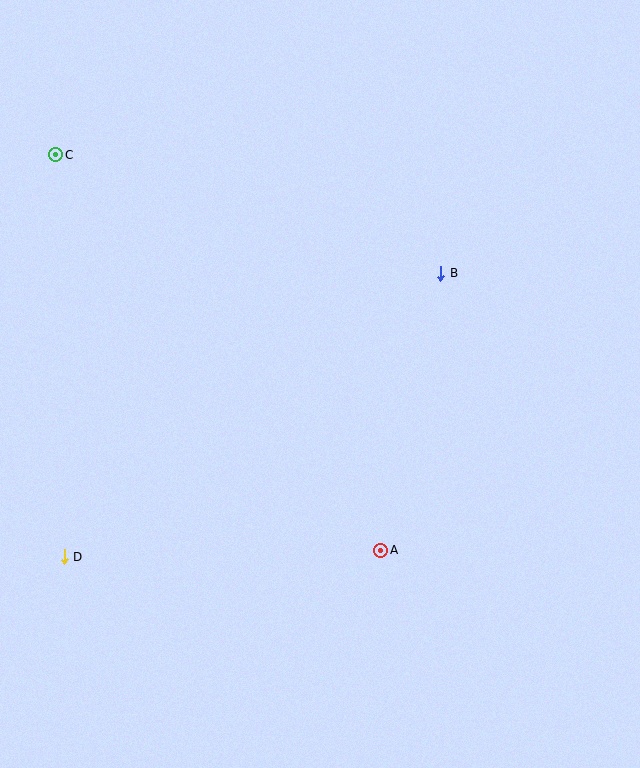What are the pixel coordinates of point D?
Point D is at (64, 557).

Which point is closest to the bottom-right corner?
Point A is closest to the bottom-right corner.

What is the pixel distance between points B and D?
The distance between B and D is 471 pixels.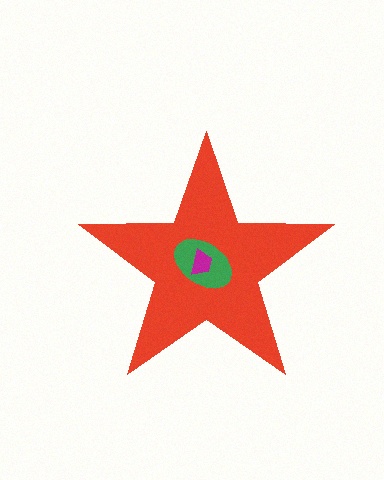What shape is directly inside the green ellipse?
The magenta trapezoid.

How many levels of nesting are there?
3.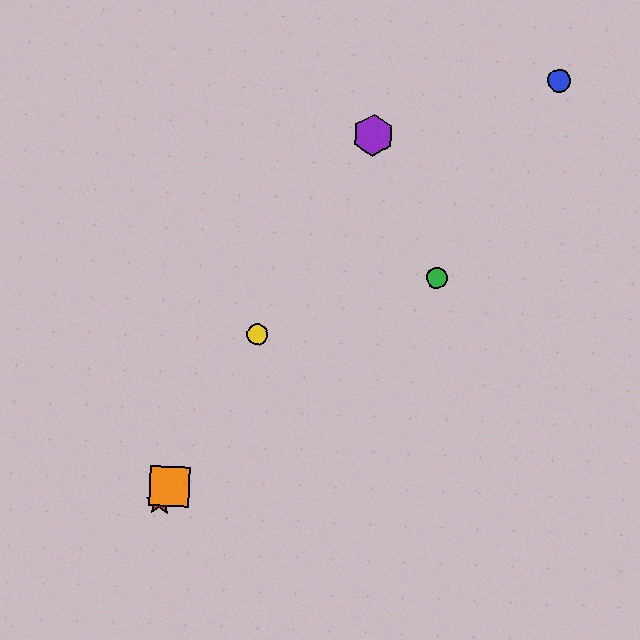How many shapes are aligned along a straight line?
4 shapes (the red star, the yellow circle, the purple hexagon, the orange square) are aligned along a straight line.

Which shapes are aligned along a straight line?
The red star, the yellow circle, the purple hexagon, the orange square are aligned along a straight line.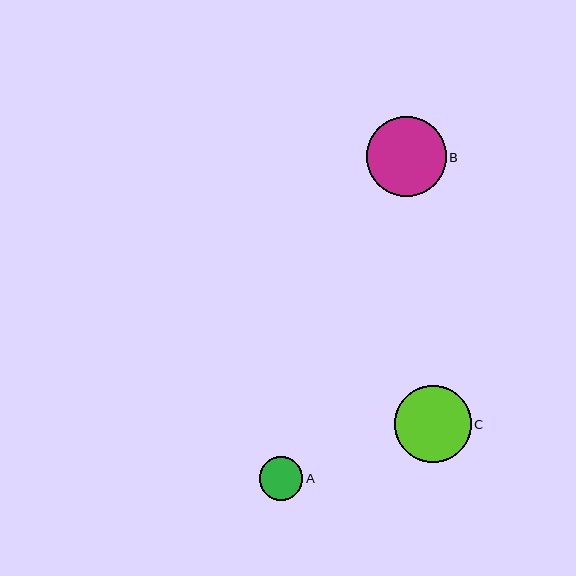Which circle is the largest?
Circle B is the largest with a size of approximately 80 pixels.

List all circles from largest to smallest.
From largest to smallest: B, C, A.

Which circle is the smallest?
Circle A is the smallest with a size of approximately 44 pixels.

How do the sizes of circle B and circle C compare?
Circle B and circle C are approximately the same size.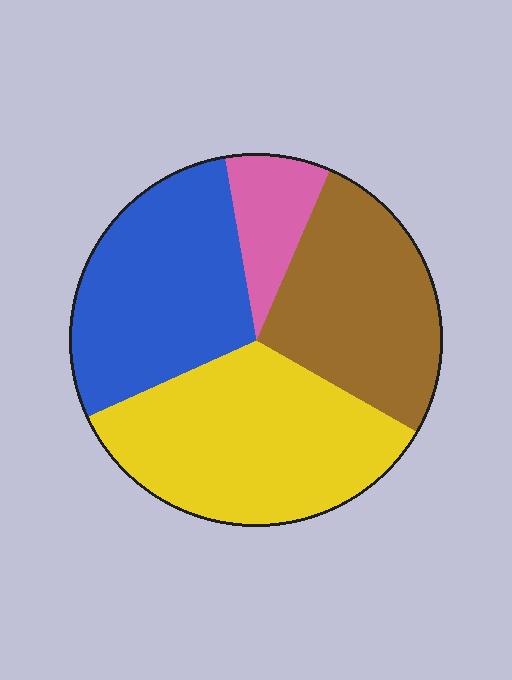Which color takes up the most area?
Yellow, at roughly 35%.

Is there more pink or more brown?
Brown.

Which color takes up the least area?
Pink, at roughly 10%.